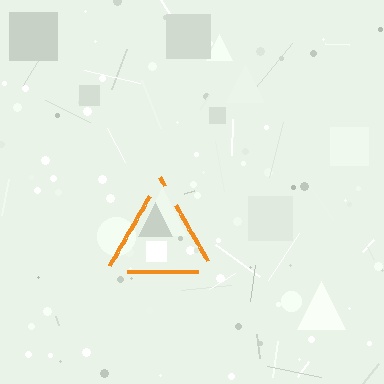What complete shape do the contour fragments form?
The contour fragments form a triangle.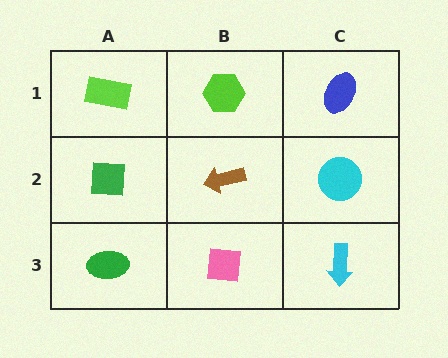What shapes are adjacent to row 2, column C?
A blue ellipse (row 1, column C), a cyan arrow (row 3, column C), a brown arrow (row 2, column B).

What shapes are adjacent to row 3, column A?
A green square (row 2, column A), a pink square (row 3, column B).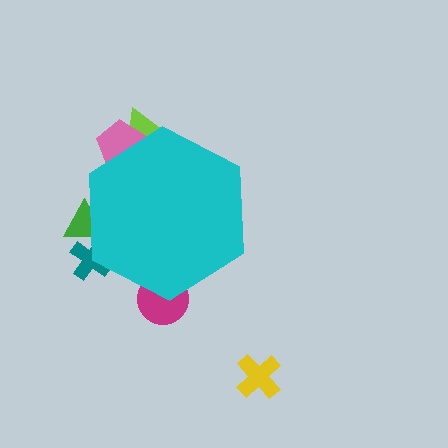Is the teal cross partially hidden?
Yes, the teal cross is partially hidden behind the cyan hexagon.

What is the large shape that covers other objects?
A cyan hexagon.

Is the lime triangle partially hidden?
Yes, the lime triangle is partially hidden behind the cyan hexagon.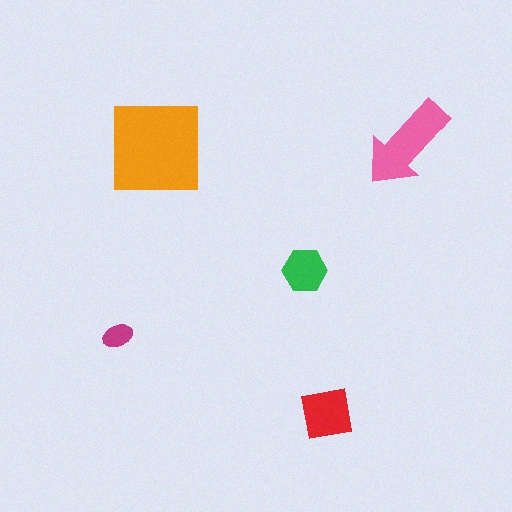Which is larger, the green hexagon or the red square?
The red square.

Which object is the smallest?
The magenta ellipse.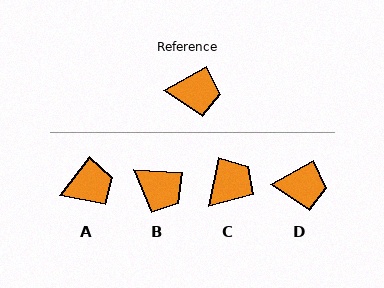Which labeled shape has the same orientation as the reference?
D.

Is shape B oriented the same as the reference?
No, it is off by about 32 degrees.